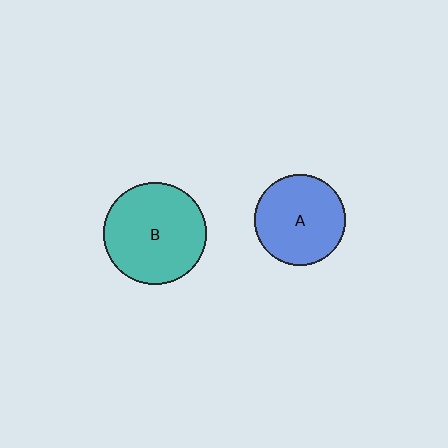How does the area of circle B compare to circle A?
Approximately 1.3 times.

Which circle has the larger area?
Circle B (teal).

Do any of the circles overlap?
No, none of the circles overlap.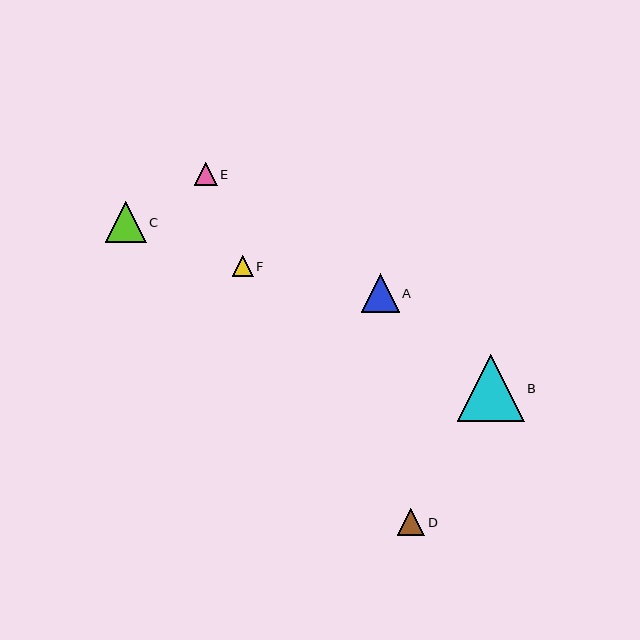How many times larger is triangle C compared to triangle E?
Triangle C is approximately 1.8 times the size of triangle E.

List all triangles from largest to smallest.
From largest to smallest: B, C, A, D, E, F.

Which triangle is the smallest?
Triangle F is the smallest with a size of approximately 21 pixels.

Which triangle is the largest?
Triangle B is the largest with a size of approximately 67 pixels.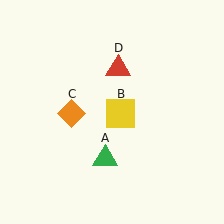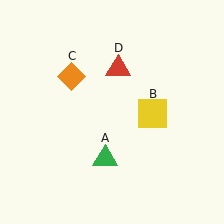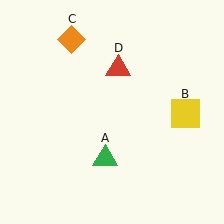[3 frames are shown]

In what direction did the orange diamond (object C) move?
The orange diamond (object C) moved up.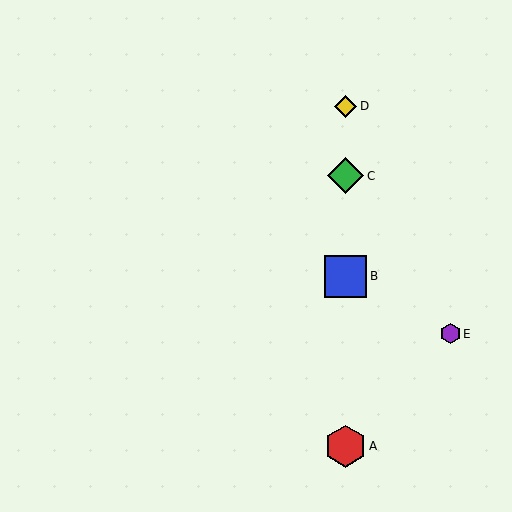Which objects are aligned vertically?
Objects A, B, C, D are aligned vertically.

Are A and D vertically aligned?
Yes, both are at x≈346.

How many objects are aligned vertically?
4 objects (A, B, C, D) are aligned vertically.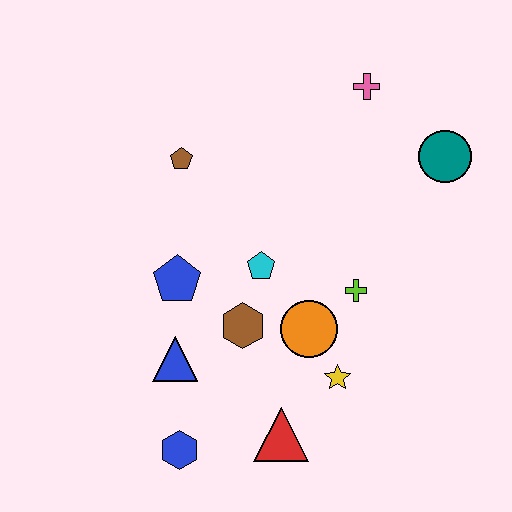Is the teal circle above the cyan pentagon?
Yes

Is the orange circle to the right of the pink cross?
No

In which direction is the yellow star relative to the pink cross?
The yellow star is below the pink cross.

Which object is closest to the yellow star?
The orange circle is closest to the yellow star.